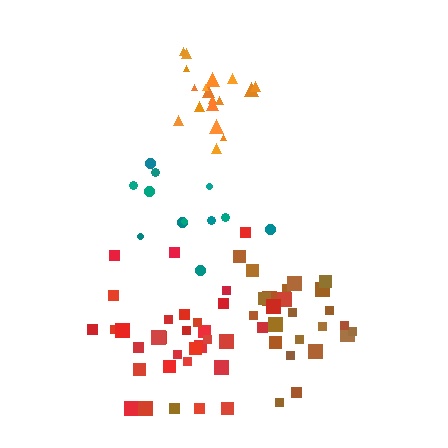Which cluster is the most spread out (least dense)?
Teal.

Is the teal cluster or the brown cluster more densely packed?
Brown.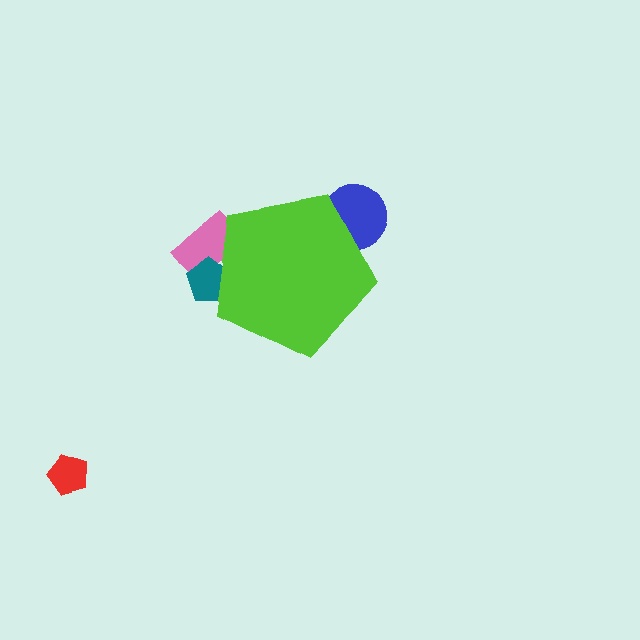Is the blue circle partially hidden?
Yes, the blue circle is partially hidden behind the lime pentagon.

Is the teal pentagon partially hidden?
Yes, the teal pentagon is partially hidden behind the lime pentagon.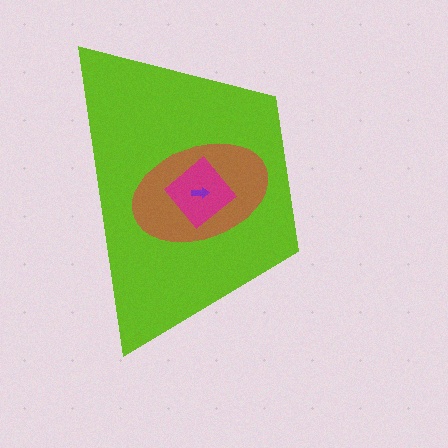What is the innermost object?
The purple arrow.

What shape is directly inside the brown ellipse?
The magenta diamond.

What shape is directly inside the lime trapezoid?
The brown ellipse.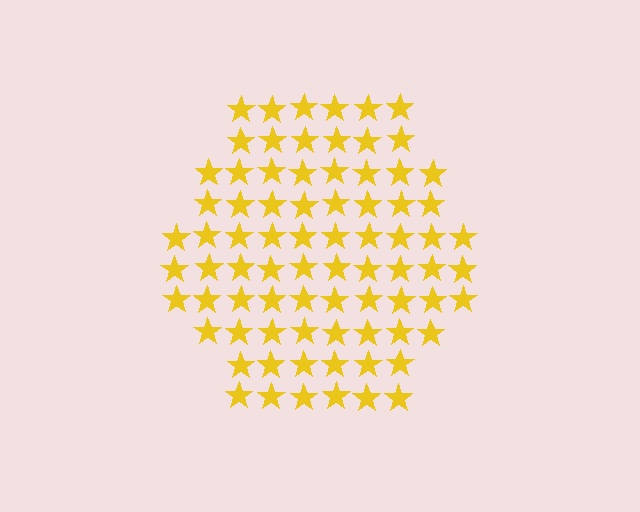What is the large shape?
The large shape is a hexagon.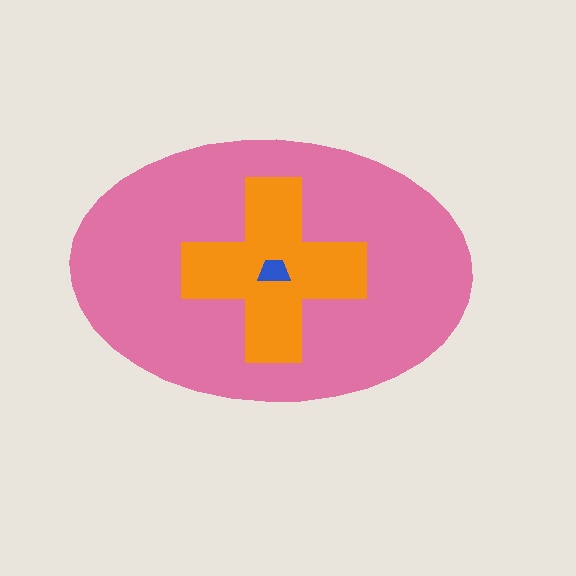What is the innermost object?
The blue trapezoid.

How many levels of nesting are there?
3.